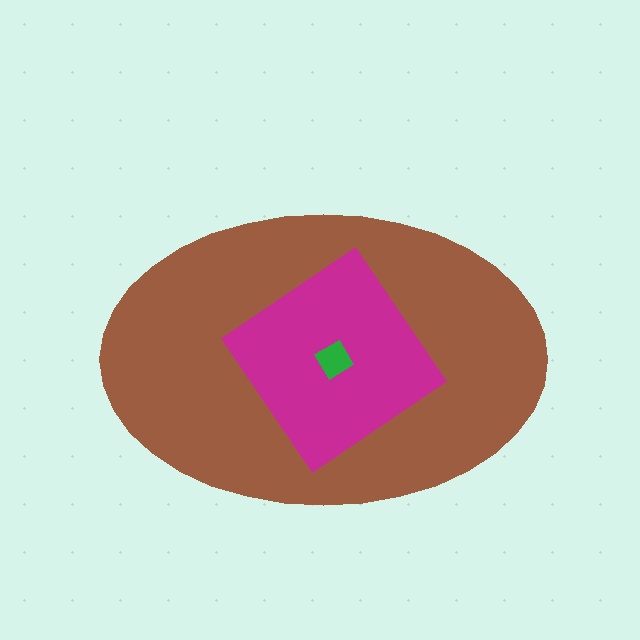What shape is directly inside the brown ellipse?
The magenta diamond.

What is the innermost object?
The green diamond.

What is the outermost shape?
The brown ellipse.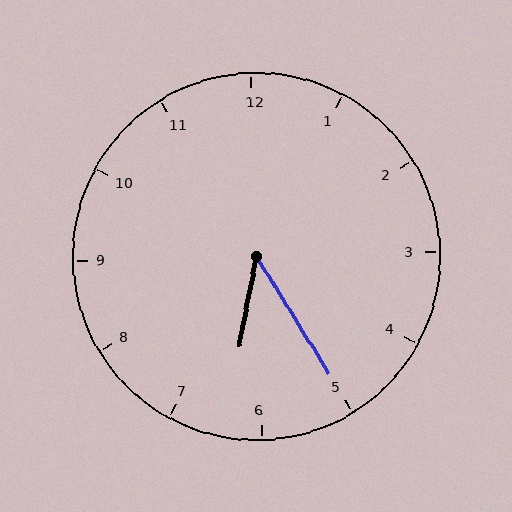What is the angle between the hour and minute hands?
Approximately 42 degrees.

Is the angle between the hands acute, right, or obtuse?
It is acute.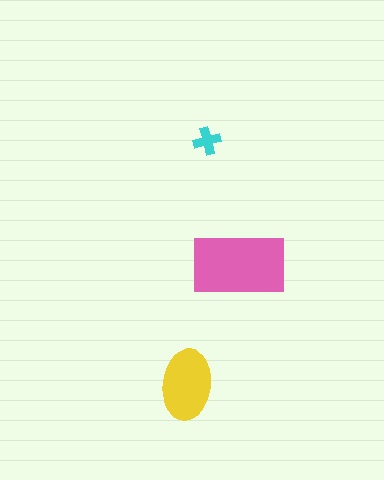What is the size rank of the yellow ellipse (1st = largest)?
2nd.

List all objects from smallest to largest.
The cyan cross, the yellow ellipse, the pink rectangle.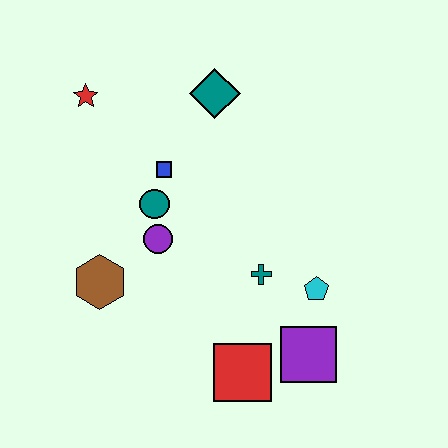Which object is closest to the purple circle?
The teal circle is closest to the purple circle.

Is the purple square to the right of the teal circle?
Yes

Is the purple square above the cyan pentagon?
No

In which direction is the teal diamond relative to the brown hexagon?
The teal diamond is above the brown hexagon.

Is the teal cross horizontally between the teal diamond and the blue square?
No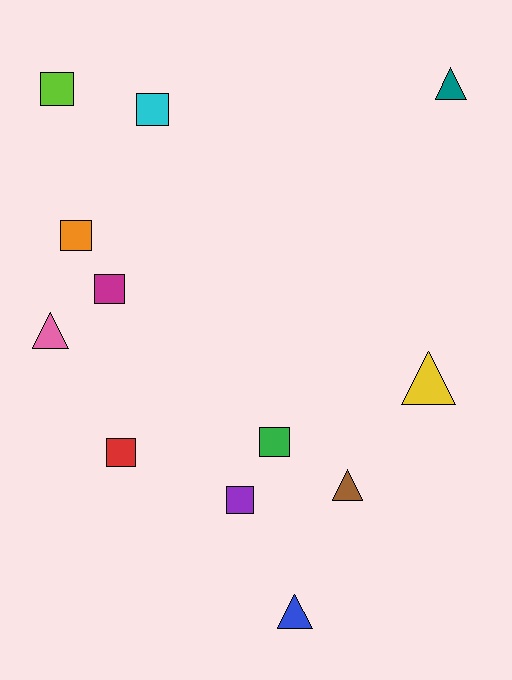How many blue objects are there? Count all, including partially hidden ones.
There is 1 blue object.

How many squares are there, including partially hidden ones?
There are 7 squares.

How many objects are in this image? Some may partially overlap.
There are 12 objects.